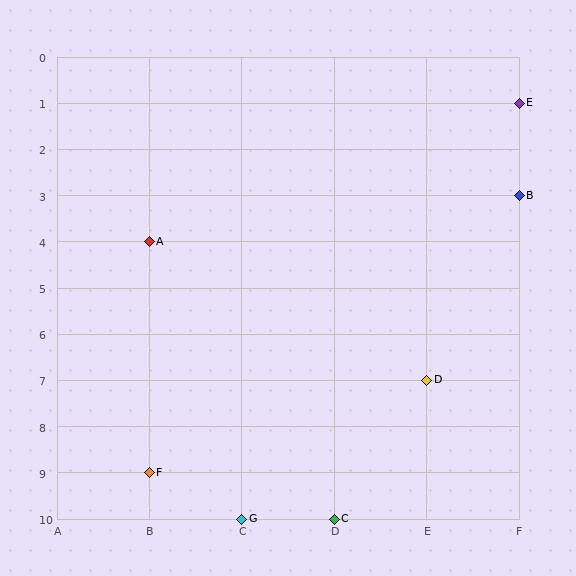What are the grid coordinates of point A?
Point A is at grid coordinates (B, 4).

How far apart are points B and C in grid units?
Points B and C are 2 columns and 7 rows apart (about 7.3 grid units diagonally).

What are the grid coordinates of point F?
Point F is at grid coordinates (B, 9).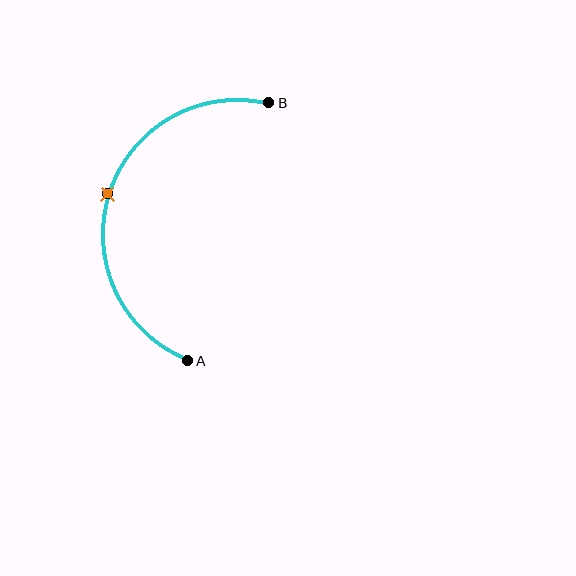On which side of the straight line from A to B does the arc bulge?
The arc bulges to the left of the straight line connecting A and B.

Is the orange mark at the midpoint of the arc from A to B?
Yes. The orange mark lies on the arc at equal arc-length from both A and B — it is the arc midpoint.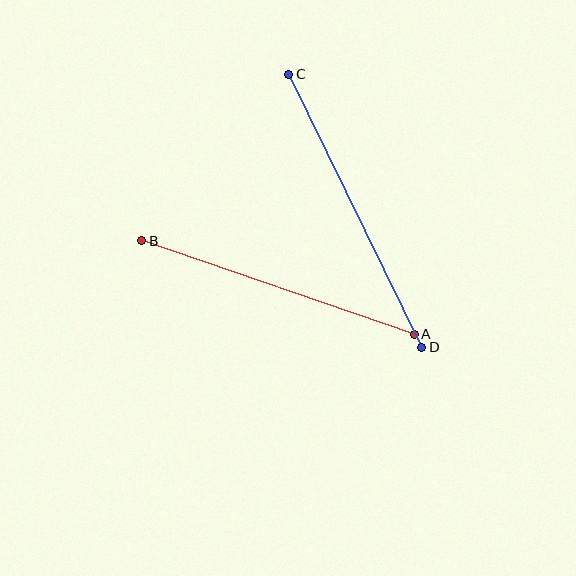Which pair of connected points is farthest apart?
Points C and D are farthest apart.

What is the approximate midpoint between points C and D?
The midpoint is at approximately (355, 211) pixels.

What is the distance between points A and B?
The distance is approximately 288 pixels.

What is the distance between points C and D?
The distance is approximately 304 pixels.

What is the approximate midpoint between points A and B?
The midpoint is at approximately (278, 288) pixels.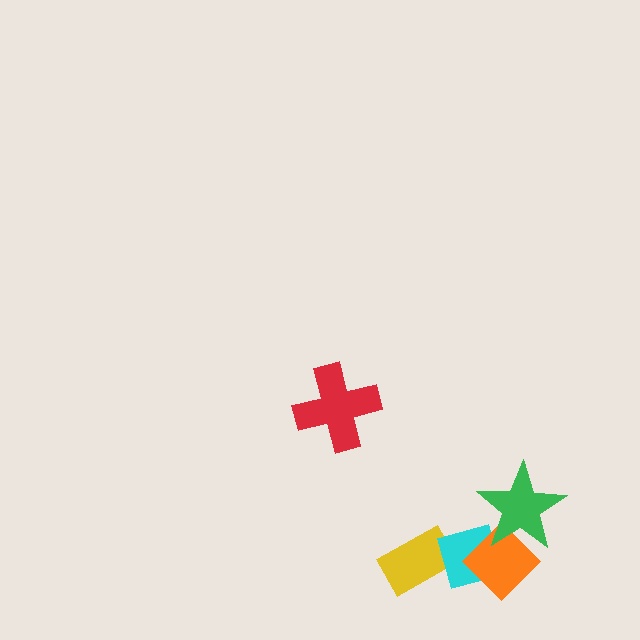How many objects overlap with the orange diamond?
2 objects overlap with the orange diamond.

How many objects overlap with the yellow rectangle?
1 object overlaps with the yellow rectangle.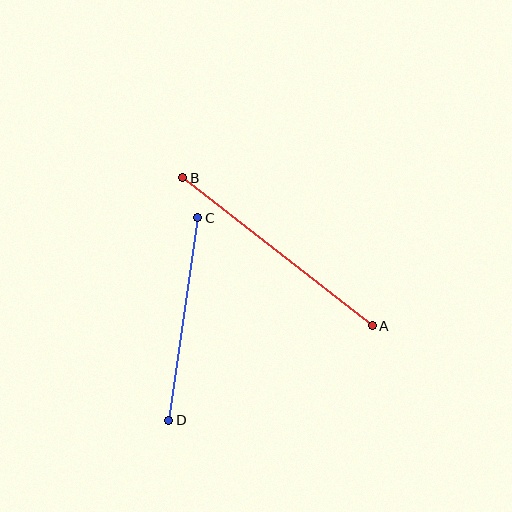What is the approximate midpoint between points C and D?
The midpoint is at approximately (183, 319) pixels.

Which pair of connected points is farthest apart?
Points A and B are farthest apart.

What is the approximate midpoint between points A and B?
The midpoint is at approximately (278, 252) pixels.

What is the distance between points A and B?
The distance is approximately 240 pixels.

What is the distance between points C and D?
The distance is approximately 204 pixels.